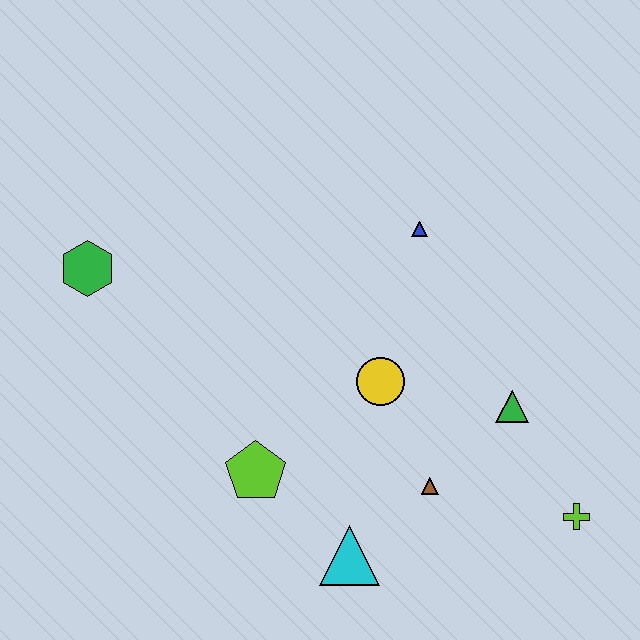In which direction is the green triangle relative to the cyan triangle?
The green triangle is to the right of the cyan triangle.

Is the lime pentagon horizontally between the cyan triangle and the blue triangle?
No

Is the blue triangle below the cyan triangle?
No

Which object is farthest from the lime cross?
The green hexagon is farthest from the lime cross.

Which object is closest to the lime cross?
The green triangle is closest to the lime cross.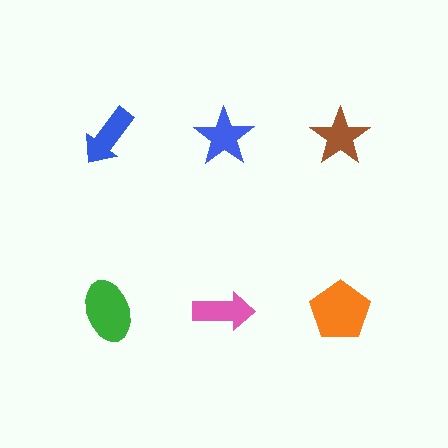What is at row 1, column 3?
A brown star.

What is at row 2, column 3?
An orange pentagon.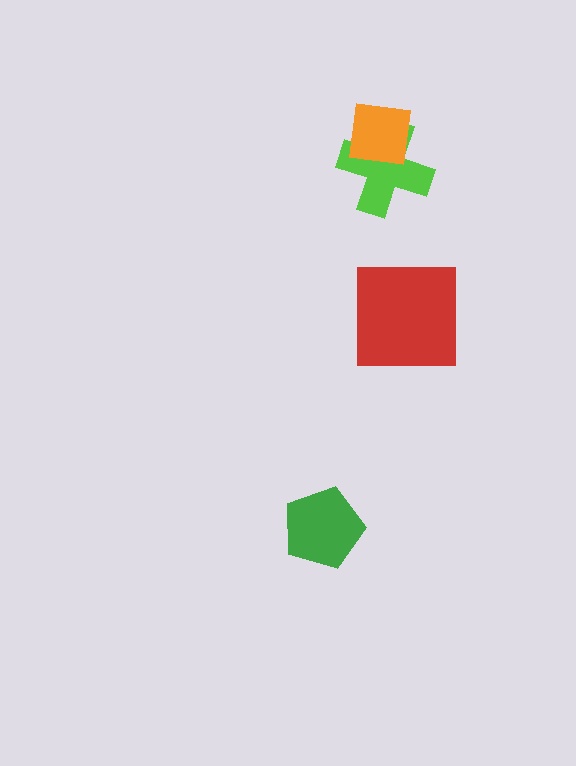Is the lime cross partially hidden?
Yes, it is partially covered by another shape.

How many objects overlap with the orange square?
1 object overlaps with the orange square.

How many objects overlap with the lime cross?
1 object overlaps with the lime cross.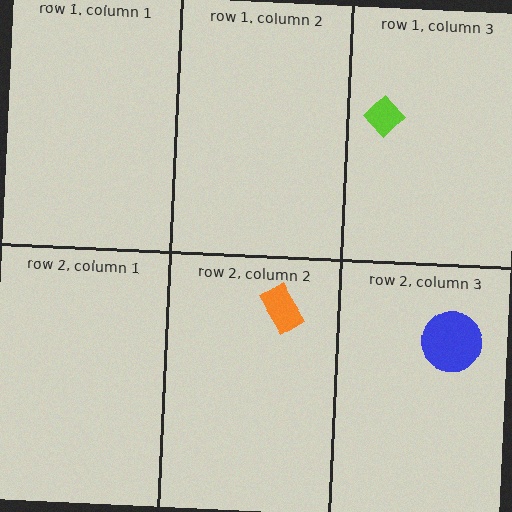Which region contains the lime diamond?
The row 1, column 3 region.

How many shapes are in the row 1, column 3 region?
1.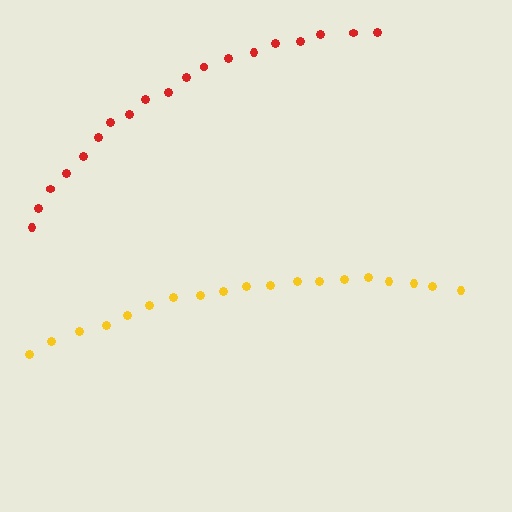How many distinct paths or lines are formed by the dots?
There are 2 distinct paths.